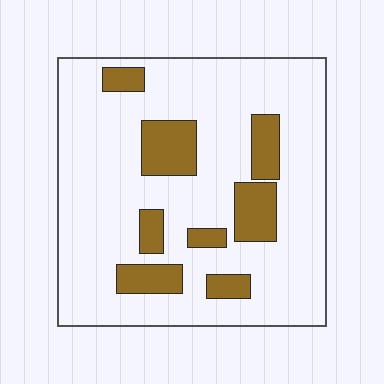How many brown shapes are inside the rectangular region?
8.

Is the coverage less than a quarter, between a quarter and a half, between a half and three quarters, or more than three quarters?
Less than a quarter.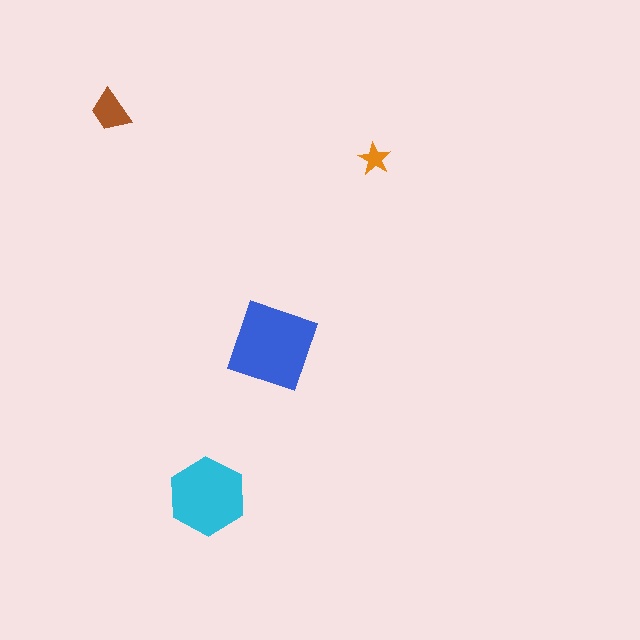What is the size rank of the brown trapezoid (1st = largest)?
3rd.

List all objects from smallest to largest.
The orange star, the brown trapezoid, the cyan hexagon, the blue diamond.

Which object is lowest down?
The cyan hexagon is bottommost.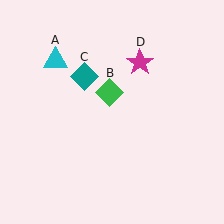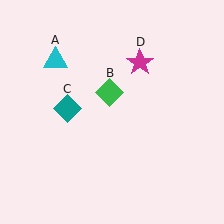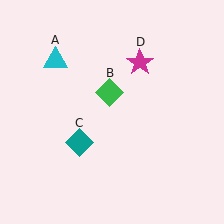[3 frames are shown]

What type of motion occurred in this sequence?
The teal diamond (object C) rotated counterclockwise around the center of the scene.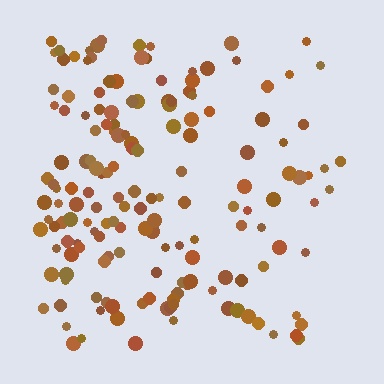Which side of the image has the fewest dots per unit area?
The right.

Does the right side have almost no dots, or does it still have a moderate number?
Still a moderate number, just noticeably fewer than the left.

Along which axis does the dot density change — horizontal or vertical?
Horizontal.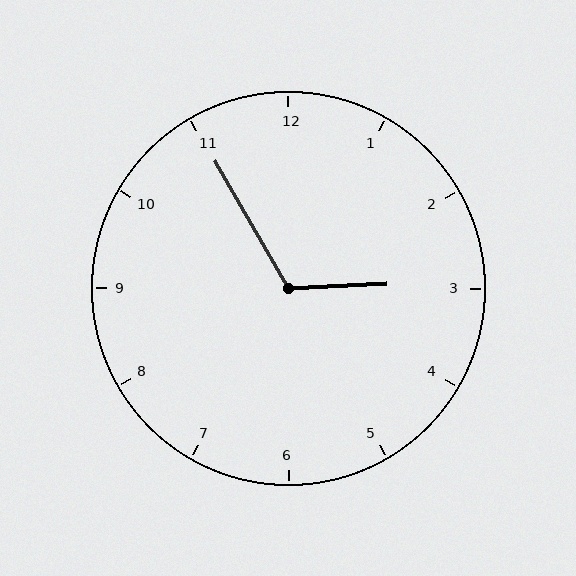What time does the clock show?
2:55.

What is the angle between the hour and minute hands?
Approximately 118 degrees.